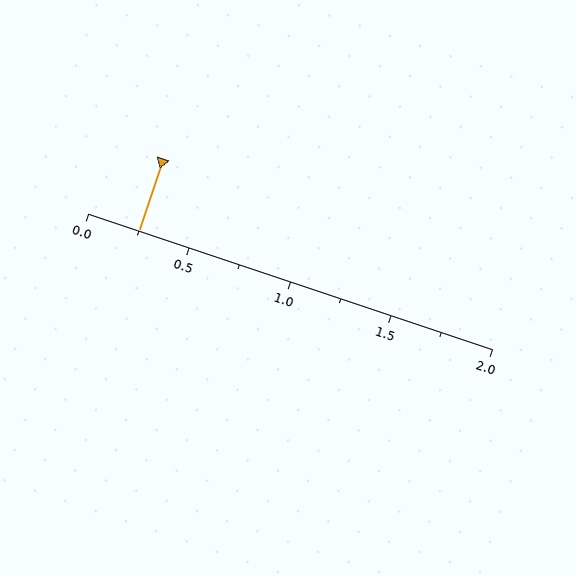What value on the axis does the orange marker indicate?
The marker indicates approximately 0.25.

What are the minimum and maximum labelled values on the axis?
The axis runs from 0.0 to 2.0.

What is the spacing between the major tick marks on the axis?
The major ticks are spaced 0.5 apart.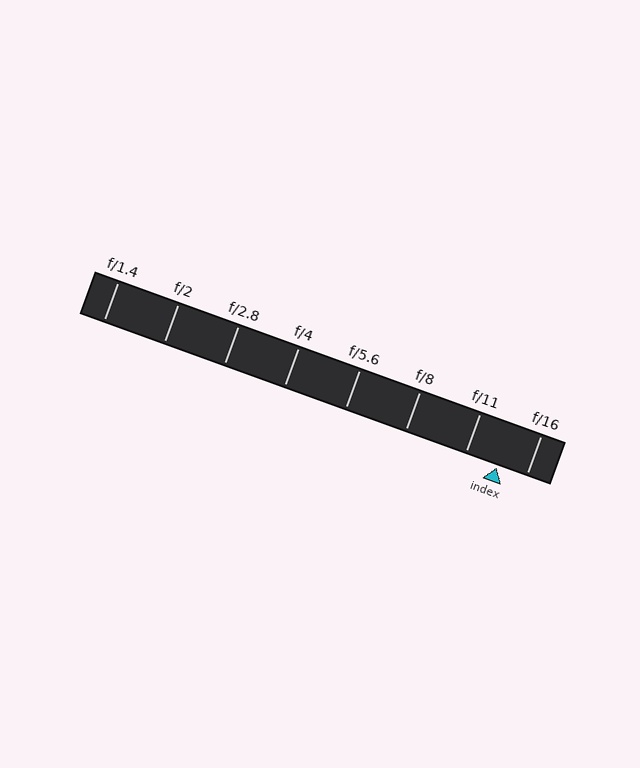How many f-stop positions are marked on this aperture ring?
There are 8 f-stop positions marked.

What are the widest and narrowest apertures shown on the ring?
The widest aperture shown is f/1.4 and the narrowest is f/16.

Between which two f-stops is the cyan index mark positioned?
The index mark is between f/11 and f/16.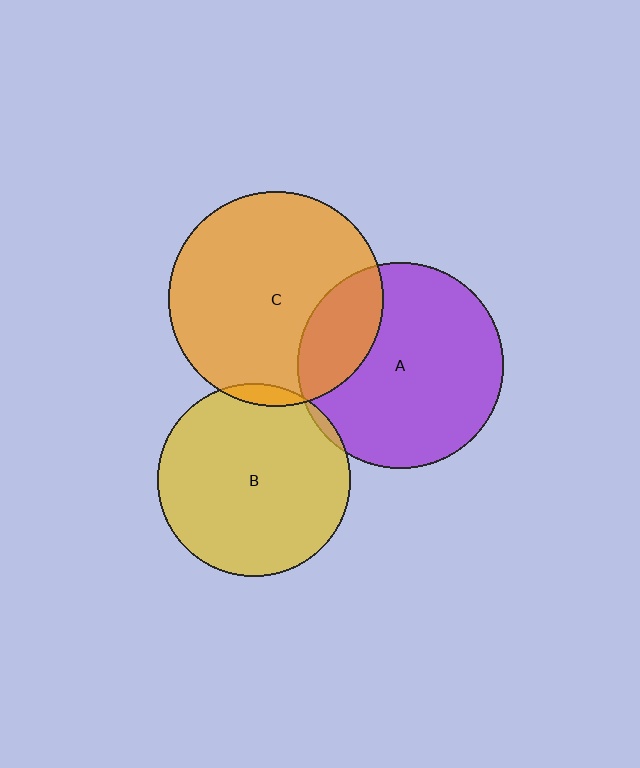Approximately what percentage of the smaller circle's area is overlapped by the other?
Approximately 5%.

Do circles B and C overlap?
Yes.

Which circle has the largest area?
Circle C (orange).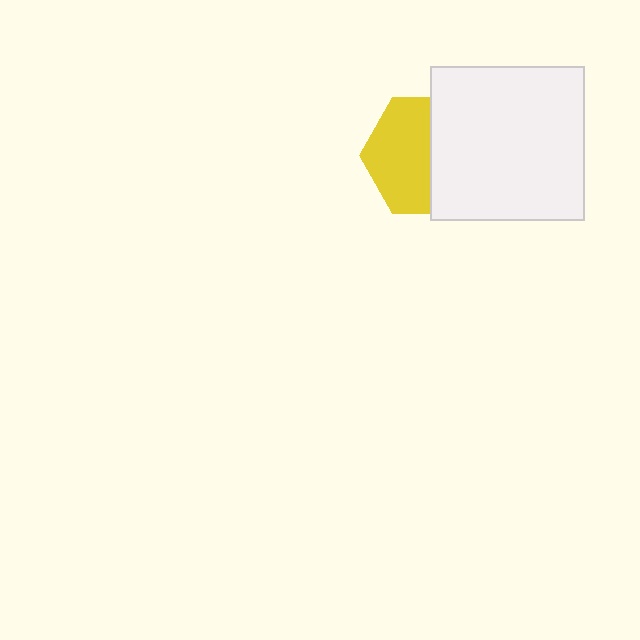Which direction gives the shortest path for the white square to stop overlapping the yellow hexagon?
Moving right gives the shortest separation.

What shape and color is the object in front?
The object in front is a white square.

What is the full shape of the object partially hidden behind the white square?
The partially hidden object is a yellow hexagon.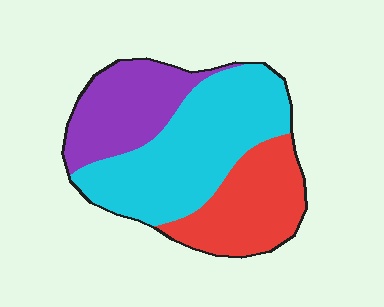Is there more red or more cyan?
Cyan.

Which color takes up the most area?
Cyan, at roughly 45%.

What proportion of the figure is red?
Red covers about 30% of the figure.